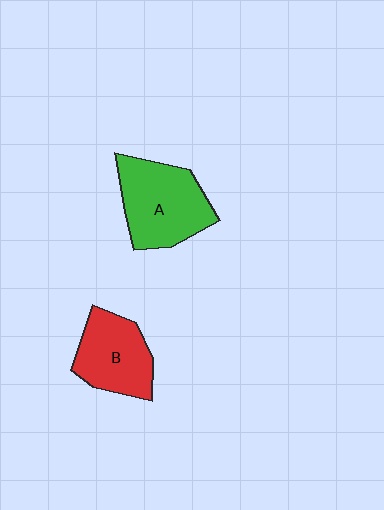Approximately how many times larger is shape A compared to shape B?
Approximately 1.3 times.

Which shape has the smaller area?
Shape B (red).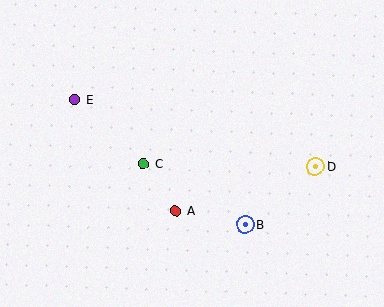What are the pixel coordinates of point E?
Point E is at (74, 99).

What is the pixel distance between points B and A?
The distance between B and A is 70 pixels.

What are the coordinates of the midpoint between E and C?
The midpoint between E and C is at (109, 131).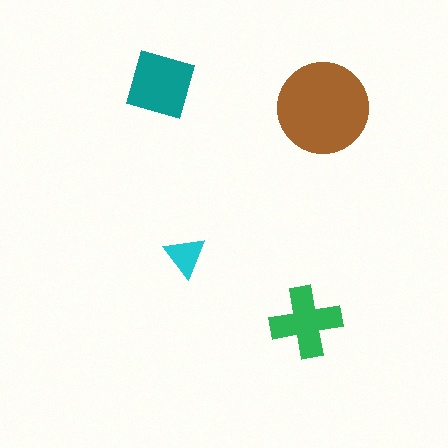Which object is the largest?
The brown circle.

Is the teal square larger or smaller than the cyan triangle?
Larger.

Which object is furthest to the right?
The brown circle is rightmost.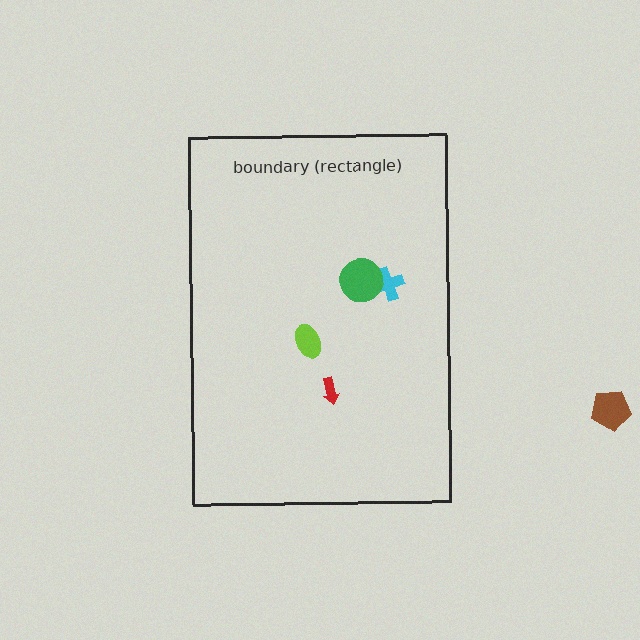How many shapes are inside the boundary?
4 inside, 1 outside.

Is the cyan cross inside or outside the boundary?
Inside.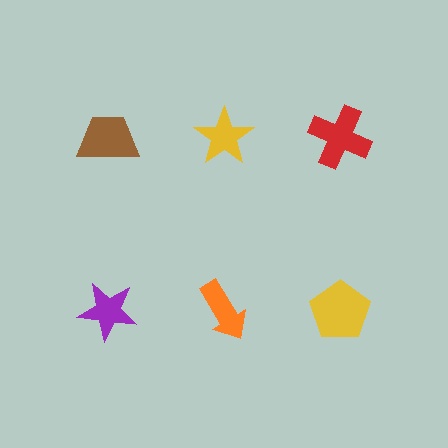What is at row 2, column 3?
A yellow pentagon.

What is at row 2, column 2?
An orange arrow.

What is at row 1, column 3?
A red cross.